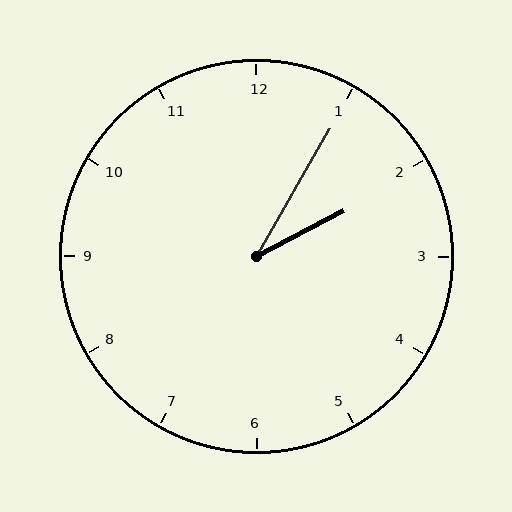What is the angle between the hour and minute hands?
Approximately 32 degrees.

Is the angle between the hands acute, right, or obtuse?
It is acute.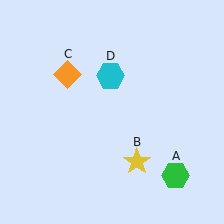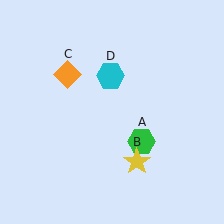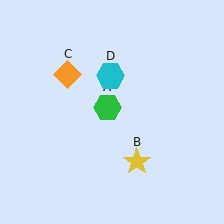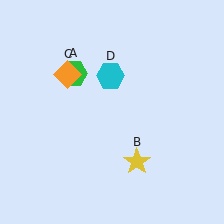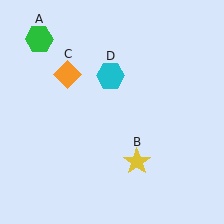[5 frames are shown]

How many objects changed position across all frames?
1 object changed position: green hexagon (object A).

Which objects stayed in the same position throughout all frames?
Yellow star (object B) and orange diamond (object C) and cyan hexagon (object D) remained stationary.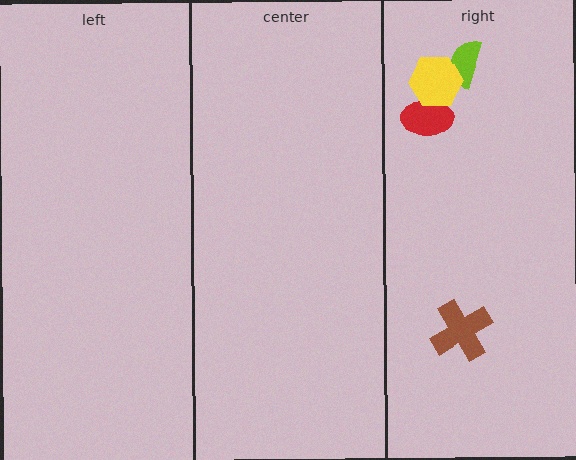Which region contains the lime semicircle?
The right region.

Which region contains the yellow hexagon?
The right region.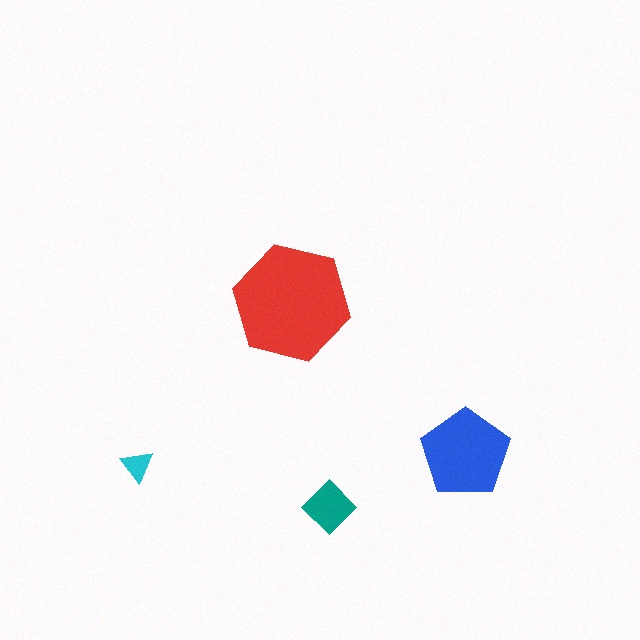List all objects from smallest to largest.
The cyan triangle, the teal diamond, the blue pentagon, the red hexagon.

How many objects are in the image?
There are 4 objects in the image.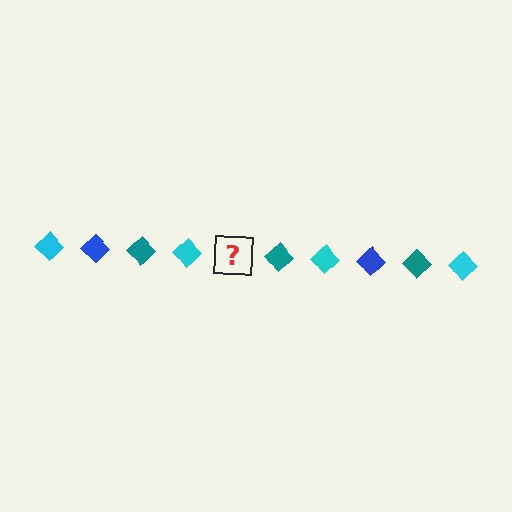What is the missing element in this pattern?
The missing element is a blue diamond.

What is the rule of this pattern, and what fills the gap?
The rule is that the pattern cycles through cyan, blue, teal diamonds. The gap should be filled with a blue diamond.